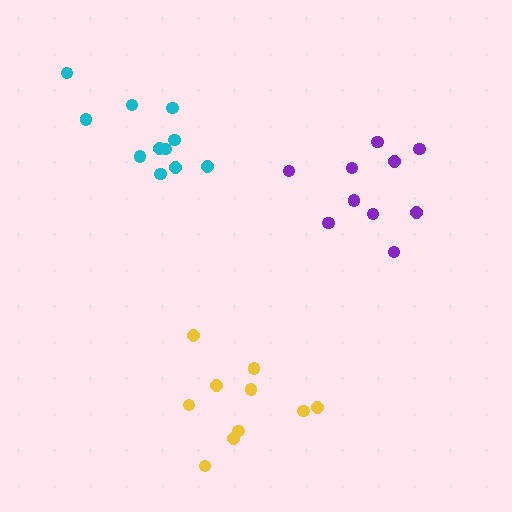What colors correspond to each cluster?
The clusters are colored: purple, cyan, yellow.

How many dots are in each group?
Group 1: 10 dots, Group 2: 11 dots, Group 3: 10 dots (31 total).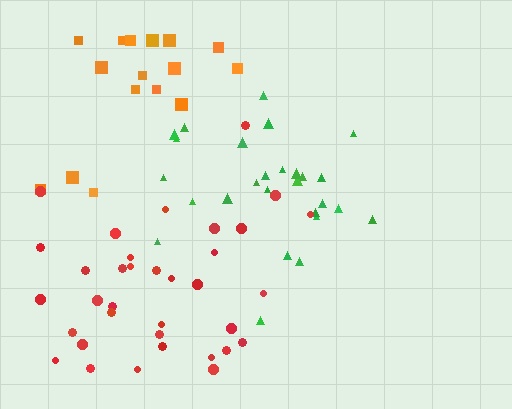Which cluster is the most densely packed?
Green.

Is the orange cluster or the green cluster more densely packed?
Green.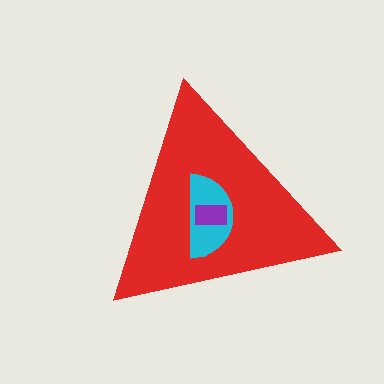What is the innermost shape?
The purple rectangle.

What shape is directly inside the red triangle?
The cyan semicircle.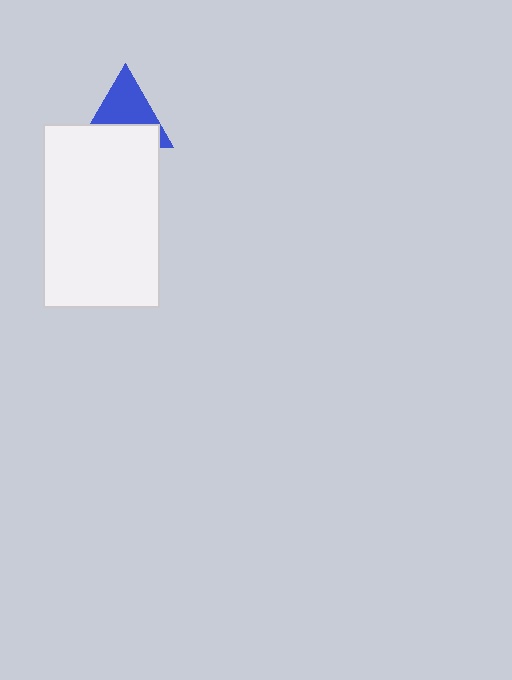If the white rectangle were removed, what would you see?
You would see the complete blue triangle.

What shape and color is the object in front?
The object in front is a white rectangle.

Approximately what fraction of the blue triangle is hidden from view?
Roughly 44% of the blue triangle is hidden behind the white rectangle.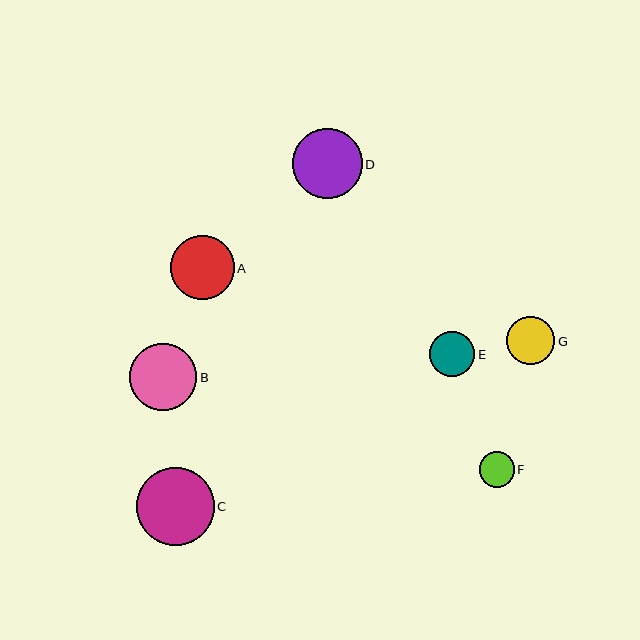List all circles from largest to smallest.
From largest to smallest: C, D, B, A, G, E, F.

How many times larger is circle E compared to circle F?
Circle E is approximately 1.3 times the size of circle F.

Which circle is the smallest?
Circle F is the smallest with a size of approximately 35 pixels.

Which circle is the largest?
Circle C is the largest with a size of approximately 78 pixels.